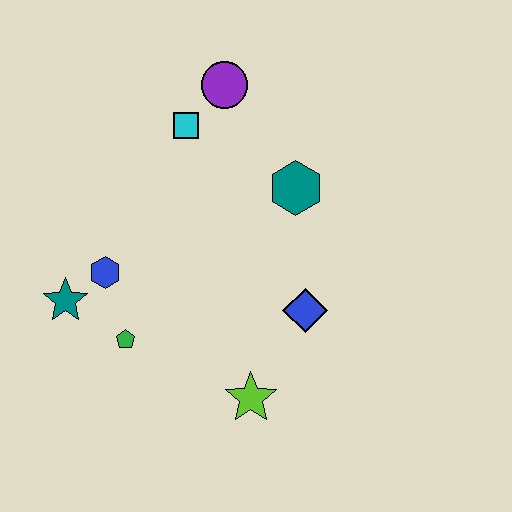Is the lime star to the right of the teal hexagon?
No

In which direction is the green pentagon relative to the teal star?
The green pentagon is to the right of the teal star.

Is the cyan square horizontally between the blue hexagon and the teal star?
No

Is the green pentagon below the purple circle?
Yes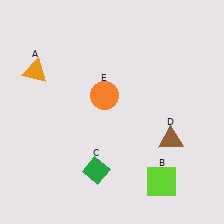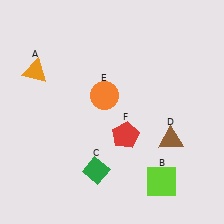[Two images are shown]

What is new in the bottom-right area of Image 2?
A red pentagon (F) was added in the bottom-right area of Image 2.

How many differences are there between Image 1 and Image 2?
There is 1 difference between the two images.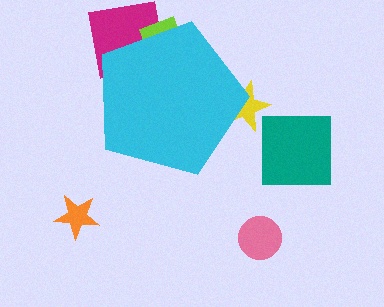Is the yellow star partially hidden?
Yes, the yellow star is partially hidden behind the cyan pentagon.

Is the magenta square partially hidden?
Yes, the magenta square is partially hidden behind the cyan pentagon.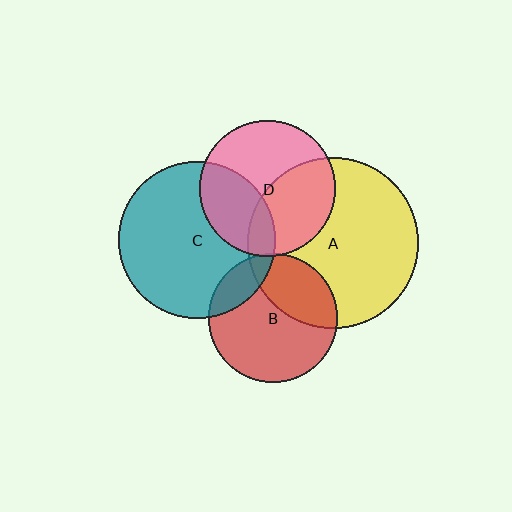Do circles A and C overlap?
Yes.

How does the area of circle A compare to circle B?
Approximately 1.7 times.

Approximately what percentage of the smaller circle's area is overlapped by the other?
Approximately 10%.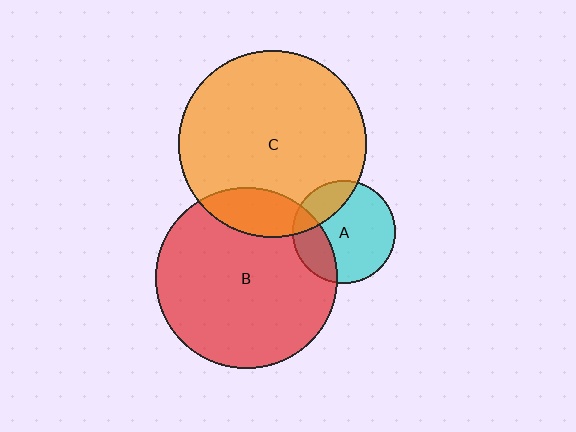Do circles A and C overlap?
Yes.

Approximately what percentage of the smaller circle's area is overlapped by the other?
Approximately 20%.